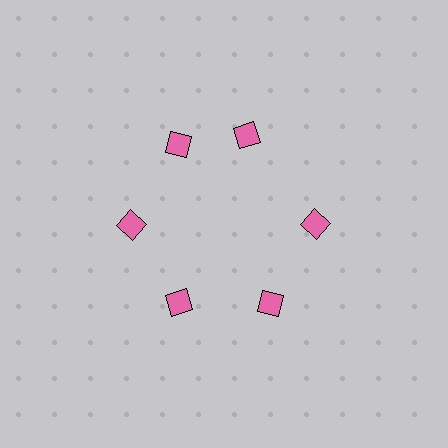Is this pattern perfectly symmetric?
No. The 6 pink squares are arranged in a ring, but one element near the 1 o'clock position is rotated out of alignment along the ring, breaking the 6-fold rotational symmetry.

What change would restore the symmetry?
The symmetry would be restored by rotating it back into even spacing with its neighbors so that all 6 squares sit at equal angles and equal distance from the center.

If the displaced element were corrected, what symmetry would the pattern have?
It would have 6-fold rotational symmetry — the pattern would map onto itself every 60 degrees.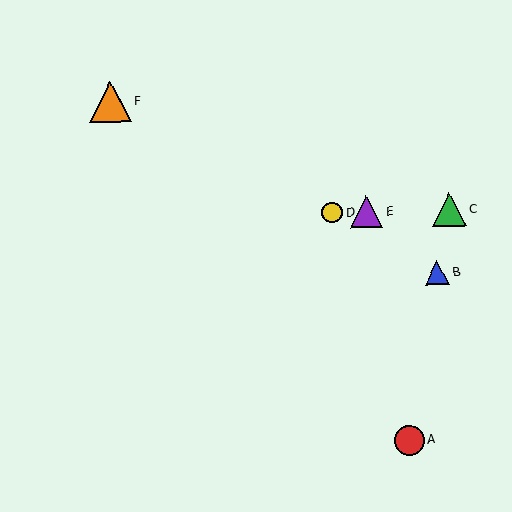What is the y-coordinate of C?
Object C is at y≈210.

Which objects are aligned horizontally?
Objects C, D, E are aligned horizontally.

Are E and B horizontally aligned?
No, E is at y≈212 and B is at y≈273.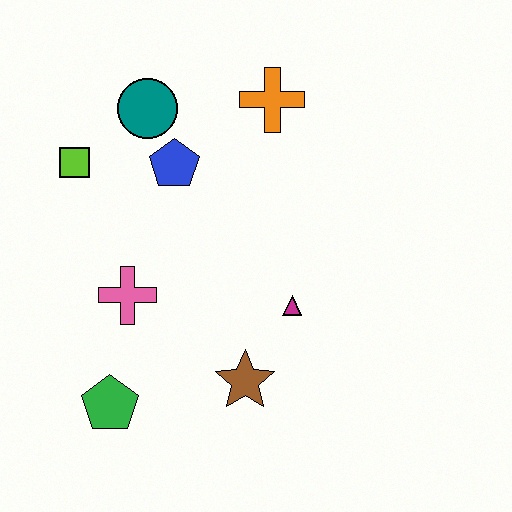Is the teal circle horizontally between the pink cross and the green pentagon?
No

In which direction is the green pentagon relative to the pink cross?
The green pentagon is below the pink cross.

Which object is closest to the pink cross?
The green pentagon is closest to the pink cross.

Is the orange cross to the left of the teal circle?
No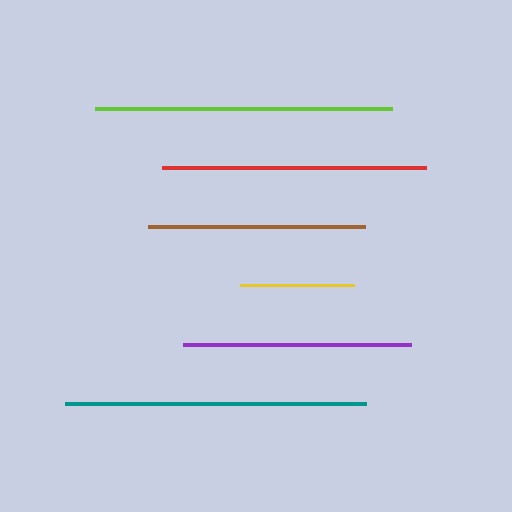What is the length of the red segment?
The red segment is approximately 265 pixels long.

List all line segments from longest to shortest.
From longest to shortest: teal, lime, red, purple, brown, yellow.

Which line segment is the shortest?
The yellow line is the shortest at approximately 114 pixels.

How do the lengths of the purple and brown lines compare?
The purple and brown lines are approximately the same length.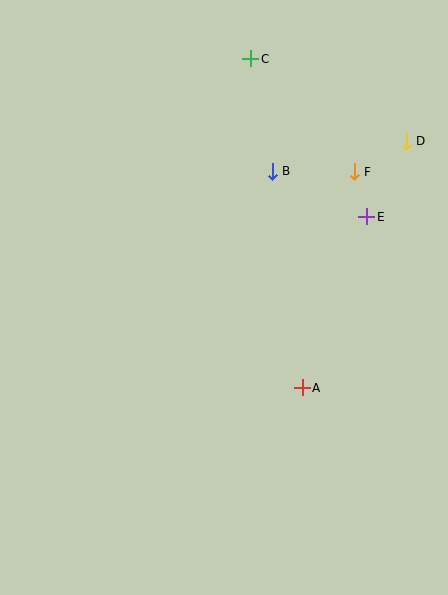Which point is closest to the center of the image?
Point A at (302, 388) is closest to the center.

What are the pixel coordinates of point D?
Point D is at (406, 141).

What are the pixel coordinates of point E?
Point E is at (367, 217).